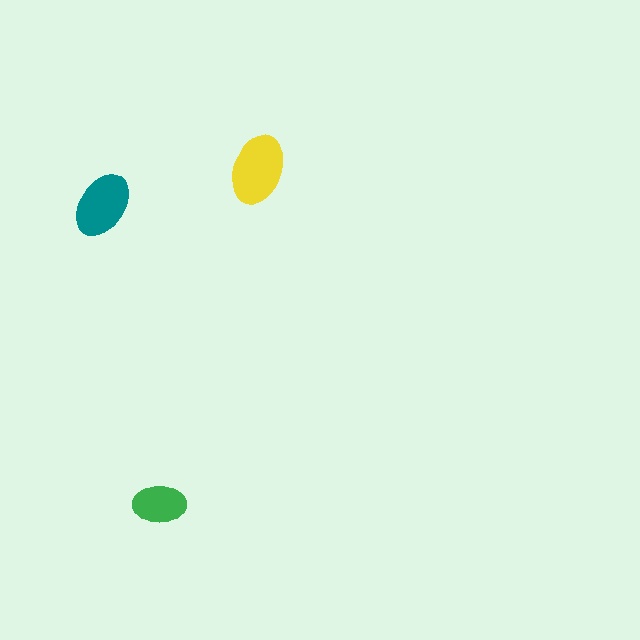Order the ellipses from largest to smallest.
the yellow one, the teal one, the green one.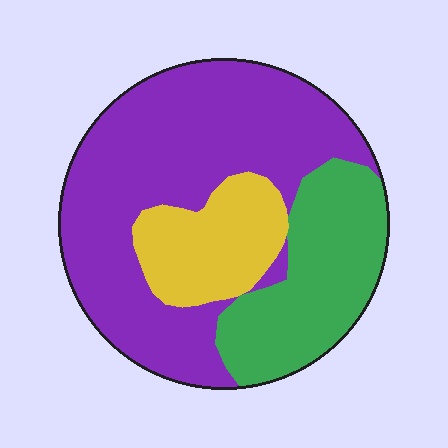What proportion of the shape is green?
Green takes up between a quarter and a half of the shape.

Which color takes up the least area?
Yellow, at roughly 15%.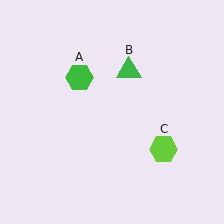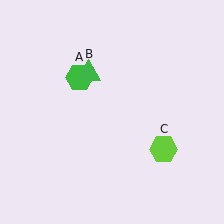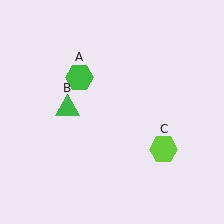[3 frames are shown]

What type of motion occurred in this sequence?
The green triangle (object B) rotated counterclockwise around the center of the scene.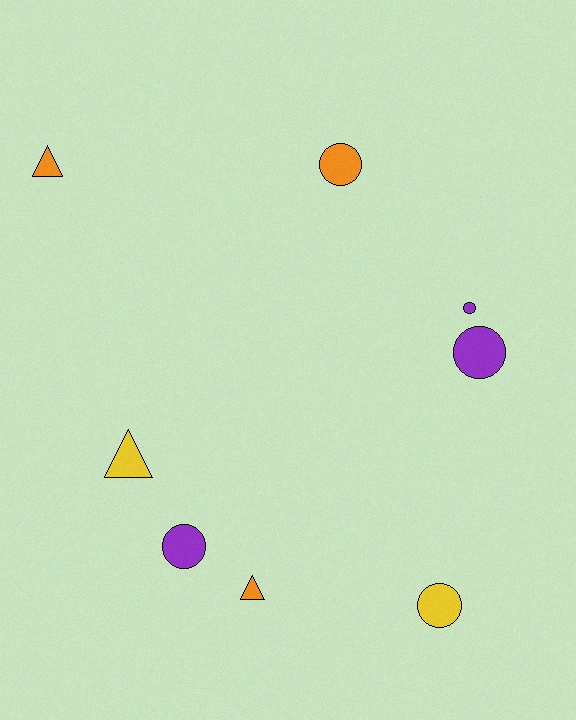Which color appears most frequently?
Orange, with 3 objects.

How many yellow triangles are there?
There is 1 yellow triangle.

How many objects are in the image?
There are 8 objects.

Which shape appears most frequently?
Circle, with 5 objects.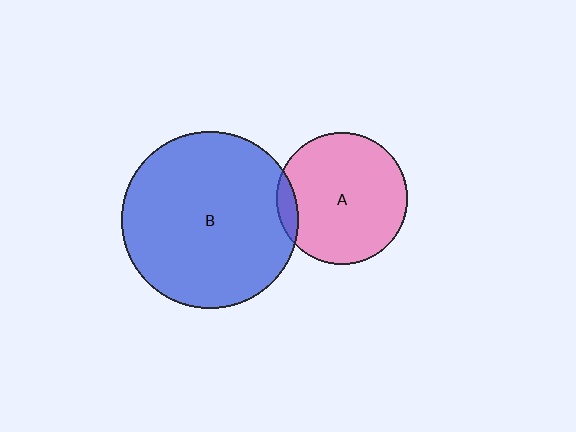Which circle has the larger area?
Circle B (blue).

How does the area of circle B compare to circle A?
Approximately 1.8 times.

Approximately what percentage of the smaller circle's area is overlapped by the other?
Approximately 10%.